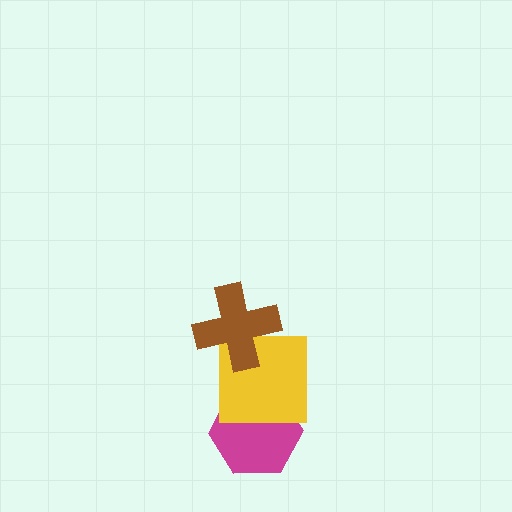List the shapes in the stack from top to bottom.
From top to bottom: the brown cross, the yellow square, the magenta hexagon.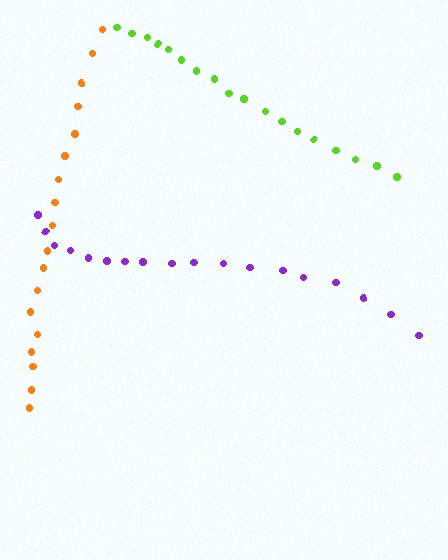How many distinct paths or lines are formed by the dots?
There are 3 distinct paths.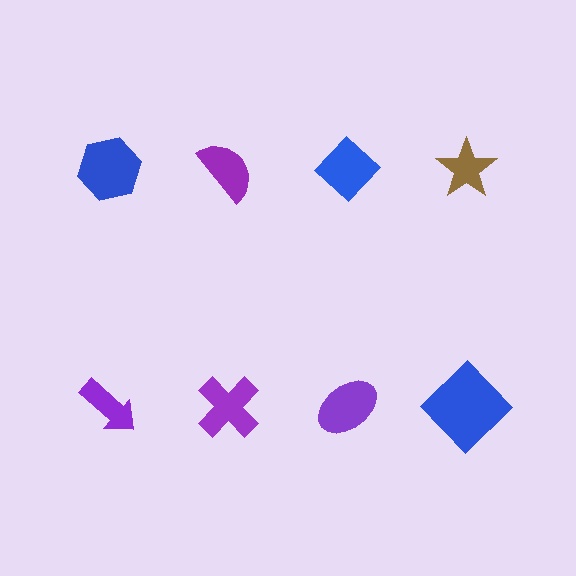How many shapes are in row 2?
4 shapes.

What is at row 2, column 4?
A blue diamond.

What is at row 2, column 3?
A purple ellipse.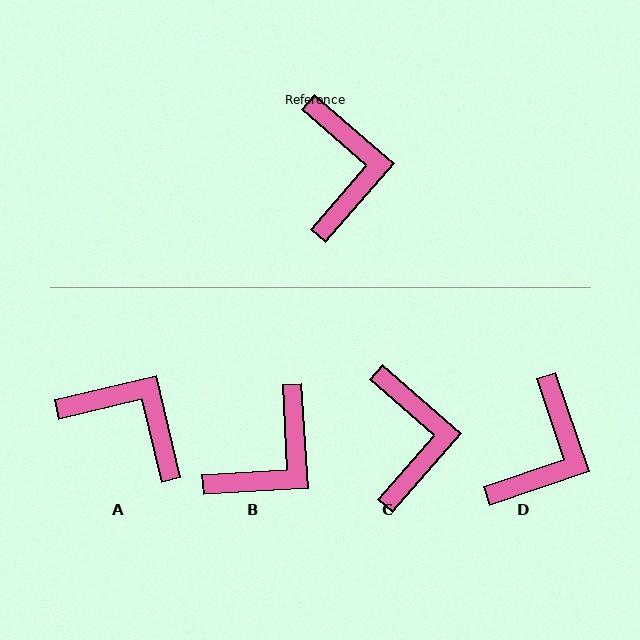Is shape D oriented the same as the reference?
No, it is off by about 30 degrees.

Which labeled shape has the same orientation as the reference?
C.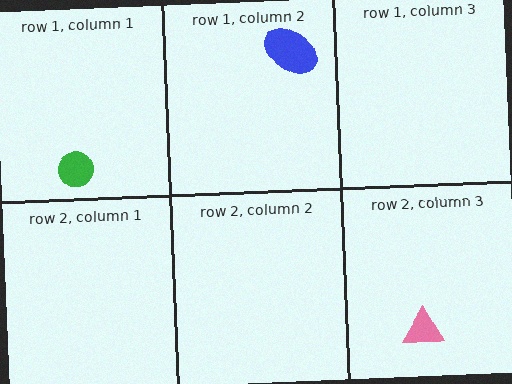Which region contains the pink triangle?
The row 2, column 3 region.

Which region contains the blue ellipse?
The row 1, column 2 region.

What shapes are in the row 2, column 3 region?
The pink triangle.